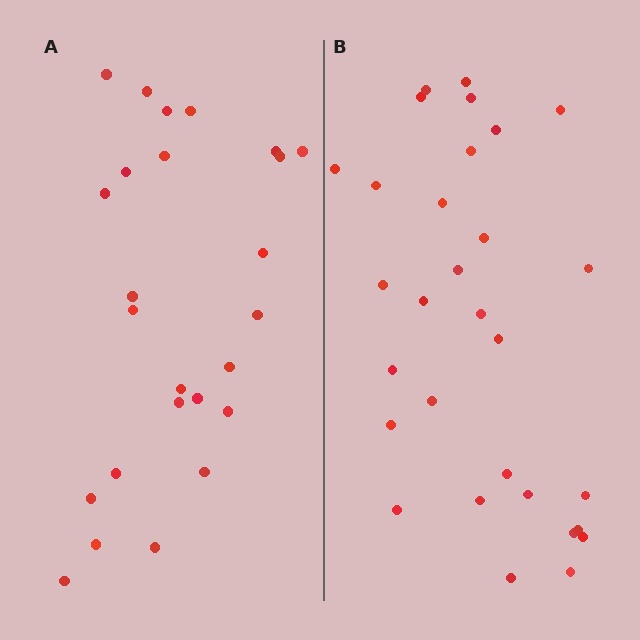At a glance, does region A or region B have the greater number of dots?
Region B (the right region) has more dots.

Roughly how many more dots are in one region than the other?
Region B has about 5 more dots than region A.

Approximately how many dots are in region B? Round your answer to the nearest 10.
About 30 dots.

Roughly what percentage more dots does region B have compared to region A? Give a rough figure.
About 20% more.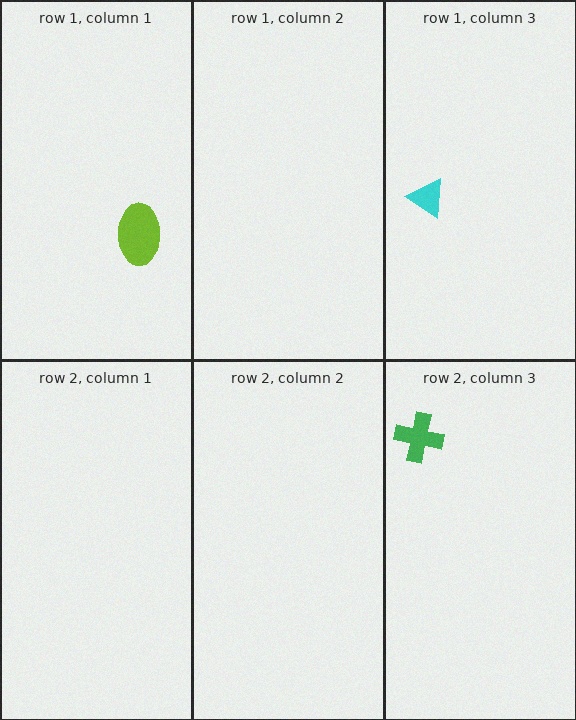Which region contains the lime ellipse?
The row 1, column 1 region.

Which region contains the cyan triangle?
The row 1, column 3 region.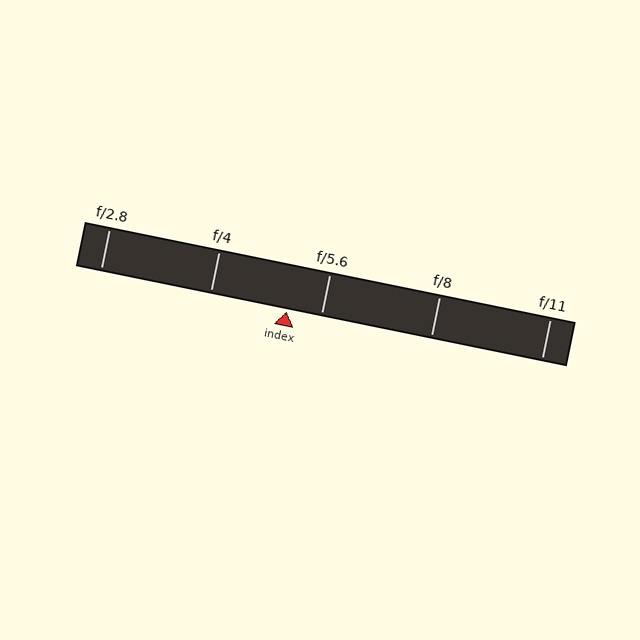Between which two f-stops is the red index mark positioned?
The index mark is between f/4 and f/5.6.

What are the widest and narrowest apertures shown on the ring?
The widest aperture shown is f/2.8 and the narrowest is f/11.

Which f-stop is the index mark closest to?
The index mark is closest to f/5.6.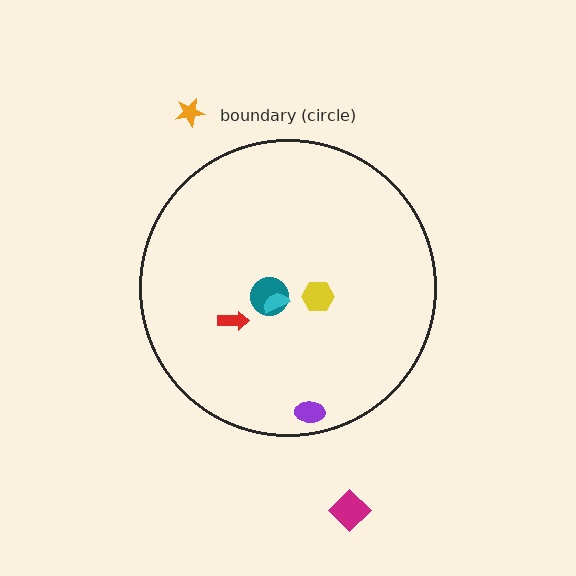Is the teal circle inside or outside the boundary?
Inside.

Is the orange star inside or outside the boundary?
Outside.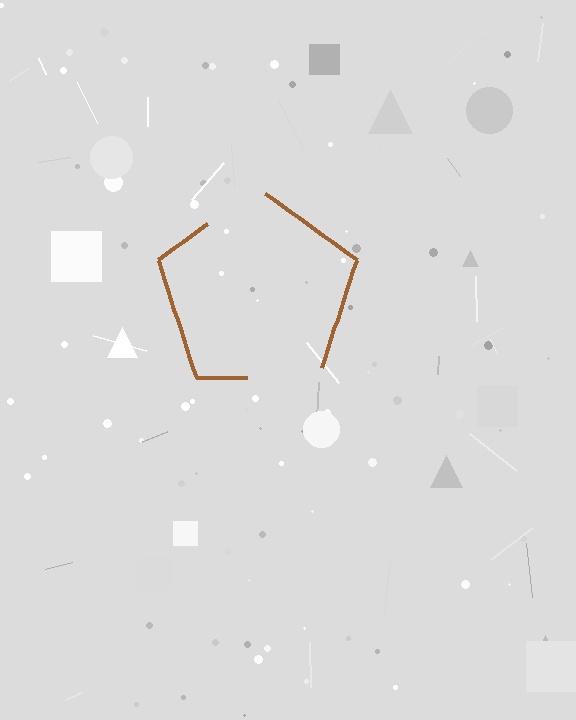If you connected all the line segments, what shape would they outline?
They would outline a pentagon.